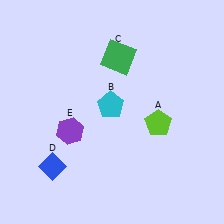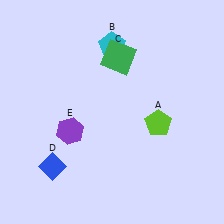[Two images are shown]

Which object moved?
The cyan pentagon (B) moved up.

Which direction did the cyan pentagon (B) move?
The cyan pentagon (B) moved up.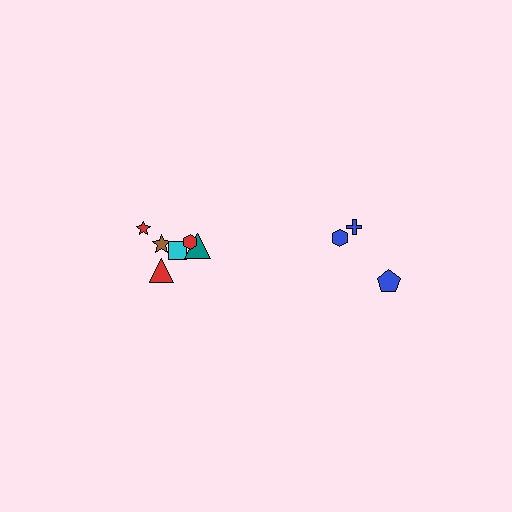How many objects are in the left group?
There are 6 objects.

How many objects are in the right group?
There are 3 objects.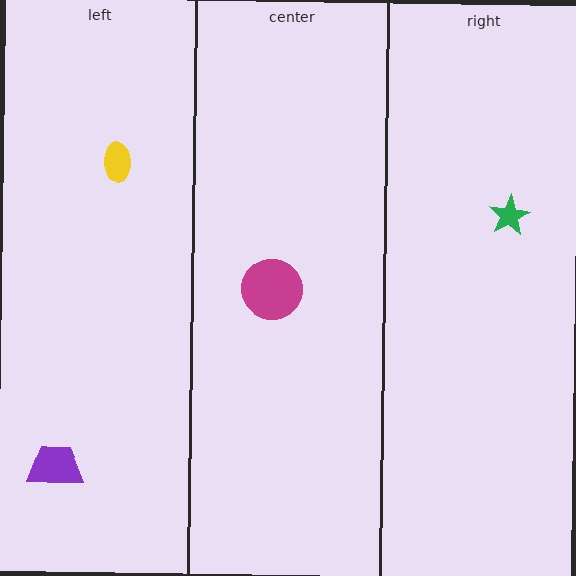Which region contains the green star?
The right region.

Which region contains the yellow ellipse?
The left region.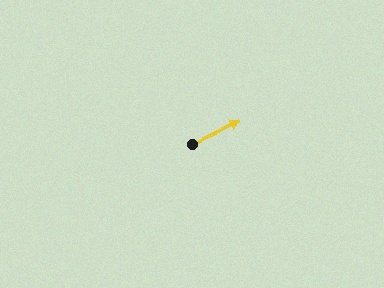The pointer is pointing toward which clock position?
Roughly 2 o'clock.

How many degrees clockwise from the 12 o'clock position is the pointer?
Approximately 66 degrees.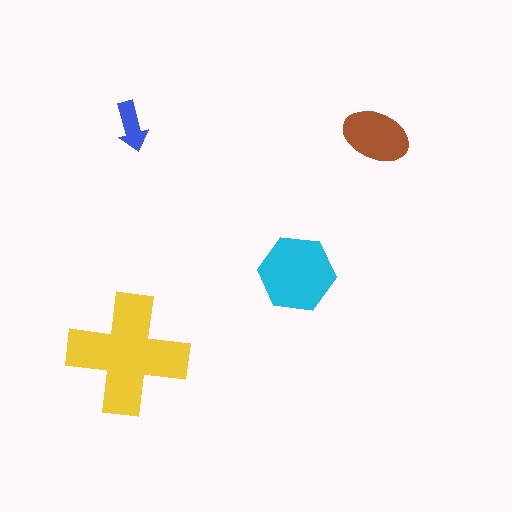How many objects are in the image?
There are 4 objects in the image.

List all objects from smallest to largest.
The blue arrow, the brown ellipse, the cyan hexagon, the yellow cross.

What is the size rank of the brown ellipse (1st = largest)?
3rd.